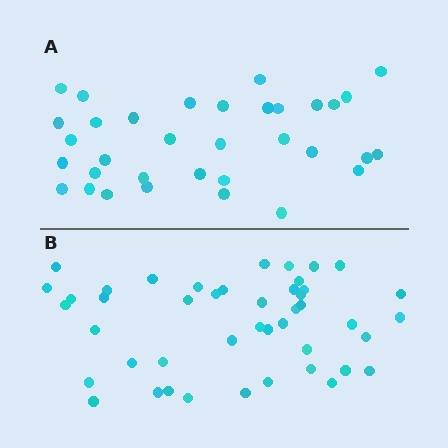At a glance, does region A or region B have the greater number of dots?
Region B (the bottom region) has more dots.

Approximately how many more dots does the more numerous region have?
Region B has roughly 12 or so more dots than region A.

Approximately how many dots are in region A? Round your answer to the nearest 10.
About 30 dots. (The exact count is 34, which rounds to 30.)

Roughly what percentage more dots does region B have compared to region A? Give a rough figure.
About 30% more.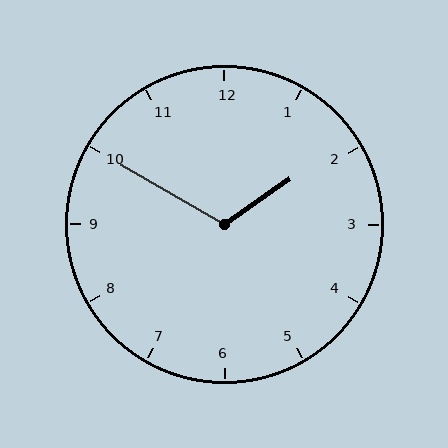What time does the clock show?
1:50.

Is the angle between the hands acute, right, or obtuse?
It is obtuse.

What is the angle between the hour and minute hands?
Approximately 115 degrees.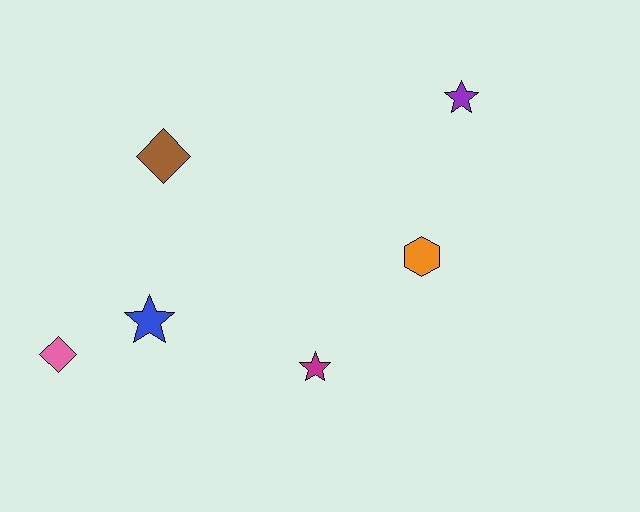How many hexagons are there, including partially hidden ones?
There is 1 hexagon.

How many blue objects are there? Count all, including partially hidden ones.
There is 1 blue object.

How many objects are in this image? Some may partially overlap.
There are 6 objects.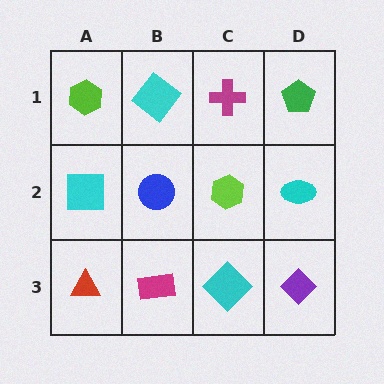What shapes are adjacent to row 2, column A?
A lime hexagon (row 1, column A), a red triangle (row 3, column A), a blue circle (row 2, column B).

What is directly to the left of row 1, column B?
A lime hexagon.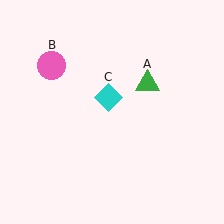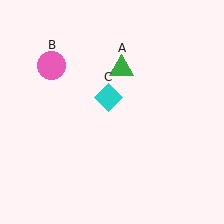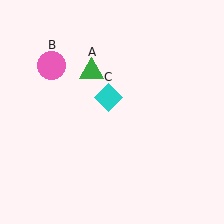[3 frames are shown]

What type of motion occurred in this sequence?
The green triangle (object A) rotated counterclockwise around the center of the scene.